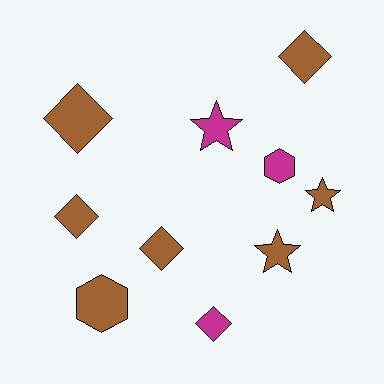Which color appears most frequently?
Brown, with 7 objects.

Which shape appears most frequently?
Diamond, with 5 objects.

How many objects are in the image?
There are 10 objects.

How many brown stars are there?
There are 2 brown stars.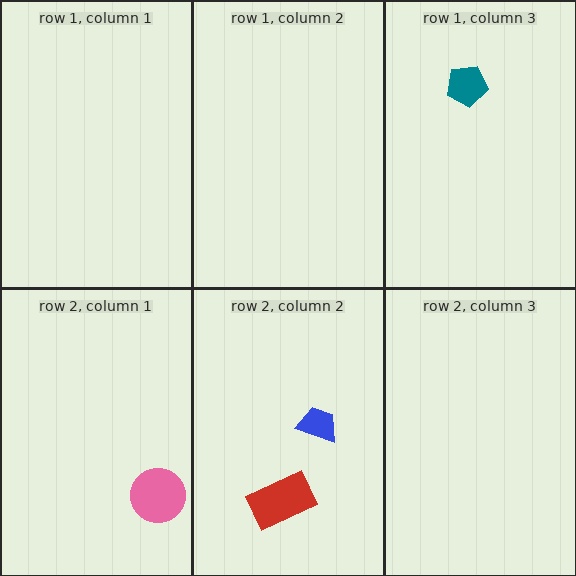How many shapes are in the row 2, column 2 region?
2.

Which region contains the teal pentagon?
The row 1, column 3 region.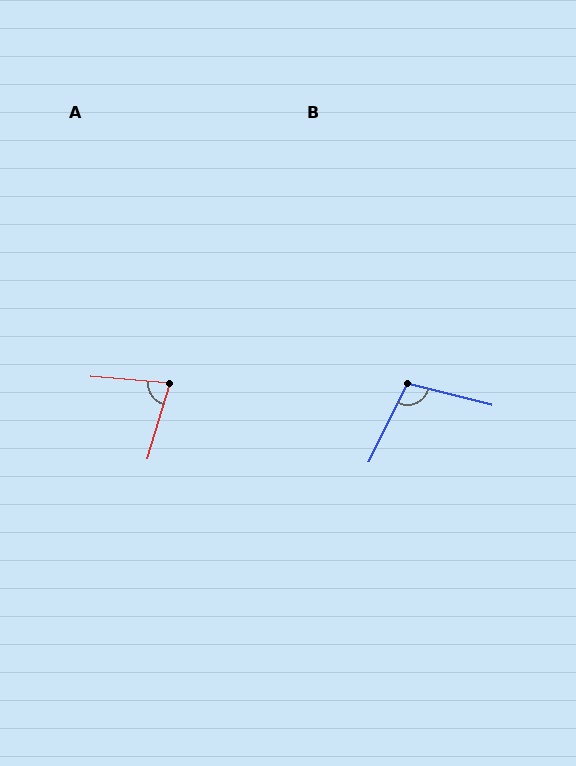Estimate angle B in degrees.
Approximately 102 degrees.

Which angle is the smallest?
A, at approximately 79 degrees.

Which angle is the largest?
B, at approximately 102 degrees.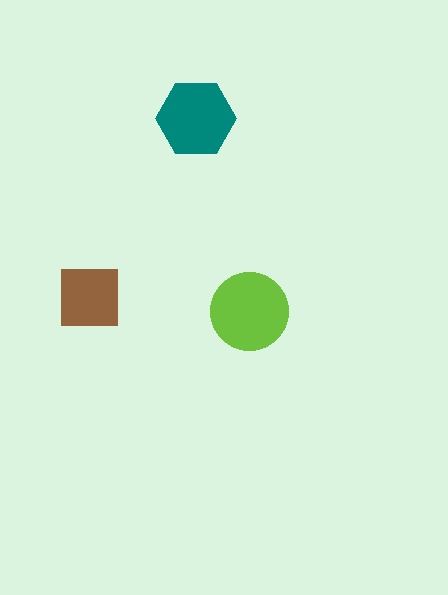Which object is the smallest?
The brown square.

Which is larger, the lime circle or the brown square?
The lime circle.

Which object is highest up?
The teal hexagon is topmost.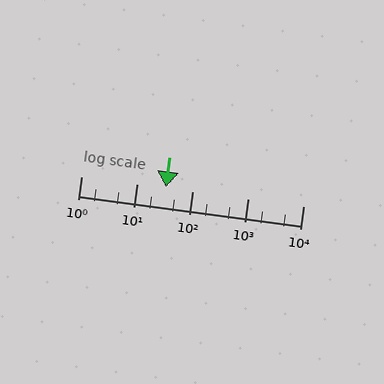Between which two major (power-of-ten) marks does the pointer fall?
The pointer is between 10 and 100.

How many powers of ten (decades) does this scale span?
The scale spans 4 decades, from 1 to 10000.